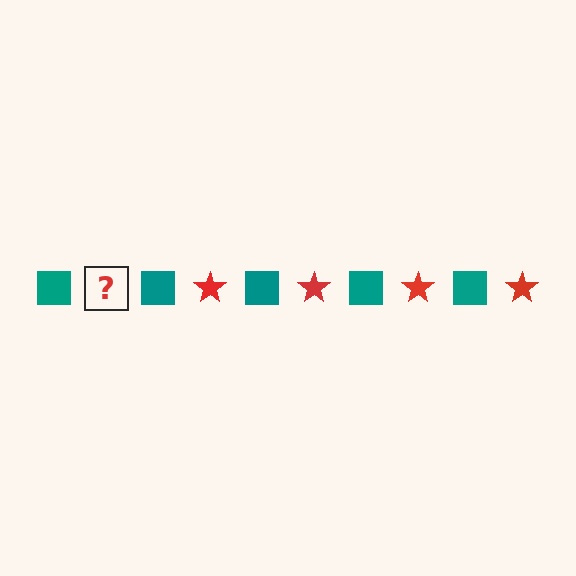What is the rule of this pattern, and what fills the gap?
The rule is that the pattern alternates between teal square and red star. The gap should be filled with a red star.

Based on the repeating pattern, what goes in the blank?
The blank should be a red star.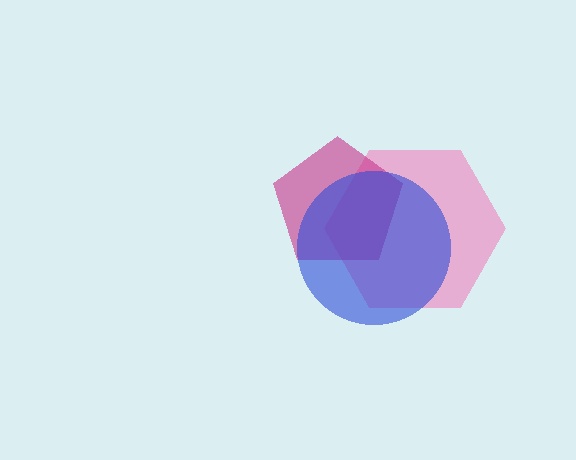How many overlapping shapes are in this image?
There are 3 overlapping shapes in the image.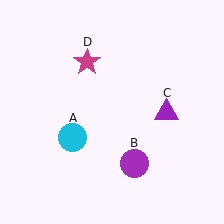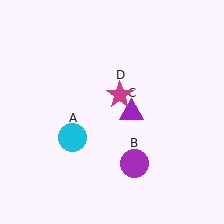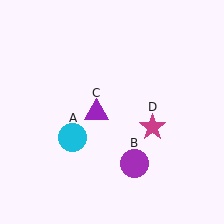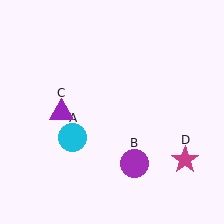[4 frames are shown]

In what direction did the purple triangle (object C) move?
The purple triangle (object C) moved left.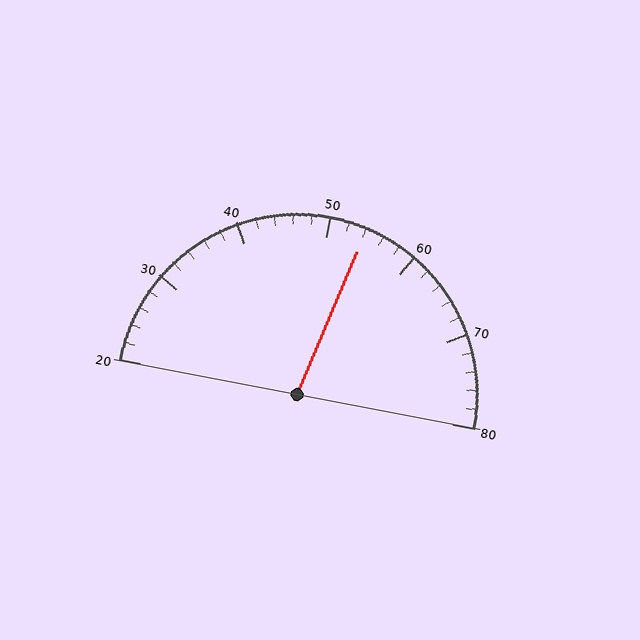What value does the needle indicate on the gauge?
The needle indicates approximately 54.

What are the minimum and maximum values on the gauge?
The gauge ranges from 20 to 80.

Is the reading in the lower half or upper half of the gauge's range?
The reading is in the upper half of the range (20 to 80).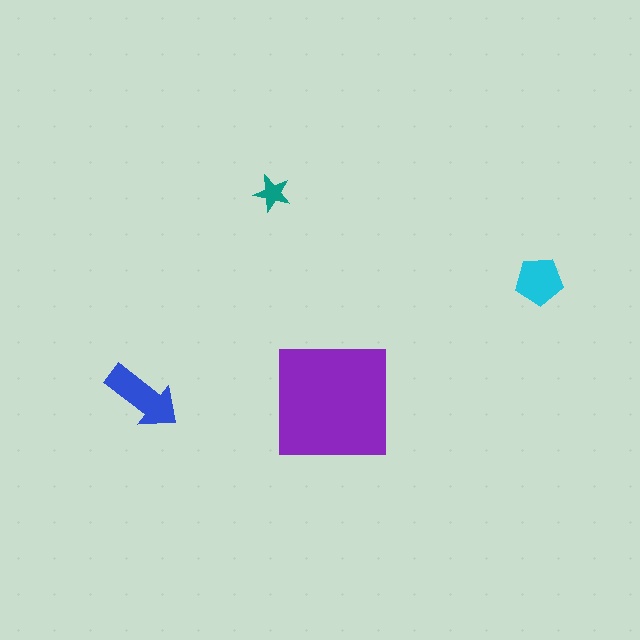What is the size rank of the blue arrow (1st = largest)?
2nd.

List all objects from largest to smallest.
The purple square, the blue arrow, the cyan pentagon, the teal star.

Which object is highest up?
The teal star is topmost.